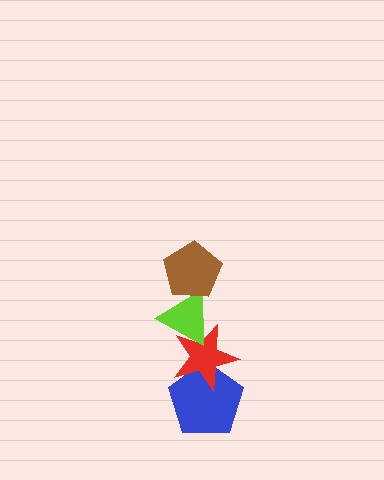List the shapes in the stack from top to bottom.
From top to bottom: the brown pentagon, the lime triangle, the red star, the blue pentagon.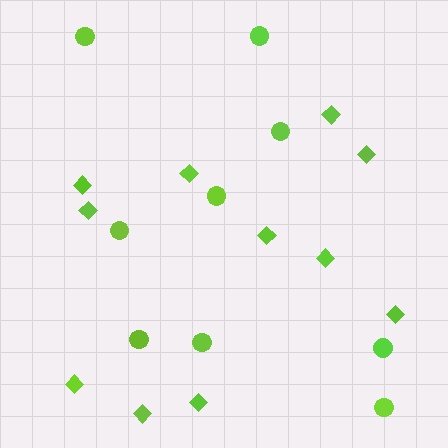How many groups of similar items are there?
There are 2 groups: one group of circles (9) and one group of diamonds (11).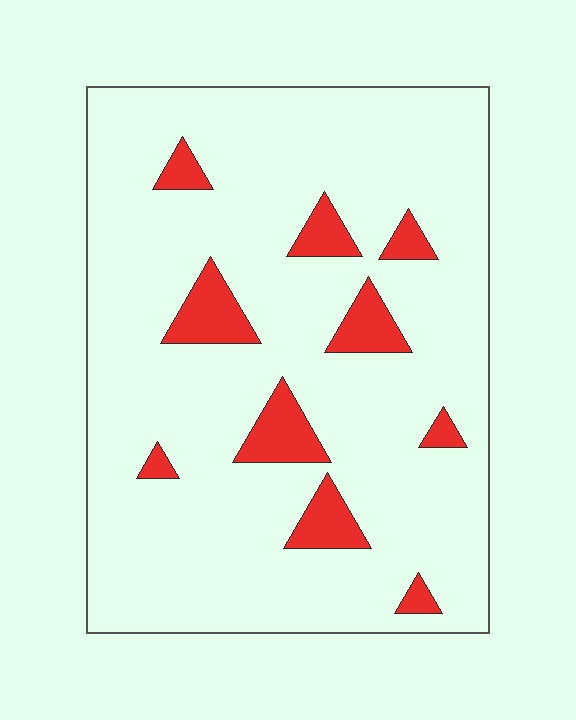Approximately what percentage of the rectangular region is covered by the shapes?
Approximately 10%.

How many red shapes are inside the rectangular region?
10.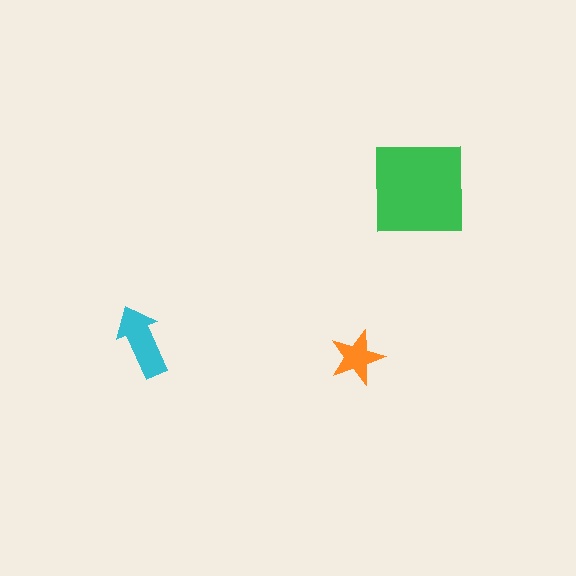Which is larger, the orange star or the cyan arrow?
The cyan arrow.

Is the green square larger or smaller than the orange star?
Larger.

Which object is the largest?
The green square.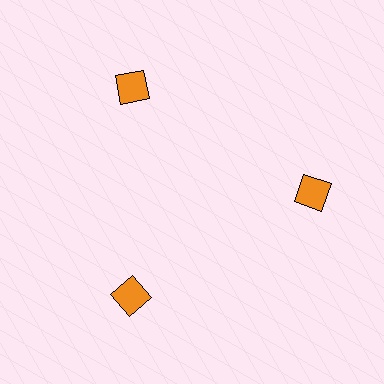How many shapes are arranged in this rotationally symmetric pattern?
There are 3 shapes, arranged in 3 groups of 1.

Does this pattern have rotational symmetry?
Yes, this pattern has 3-fold rotational symmetry. It looks the same after rotating 120 degrees around the center.